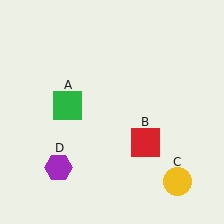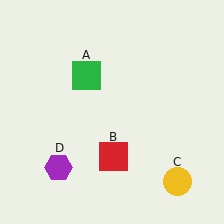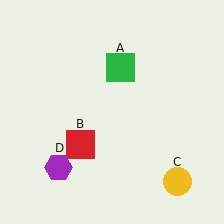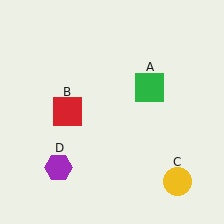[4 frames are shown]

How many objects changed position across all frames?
2 objects changed position: green square (object A), red square (object B).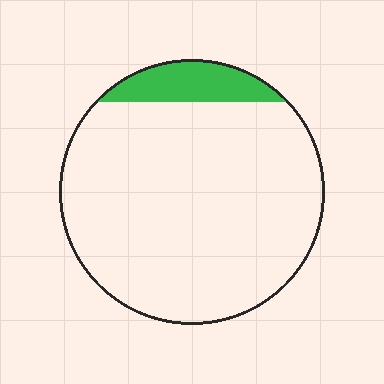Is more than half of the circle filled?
No.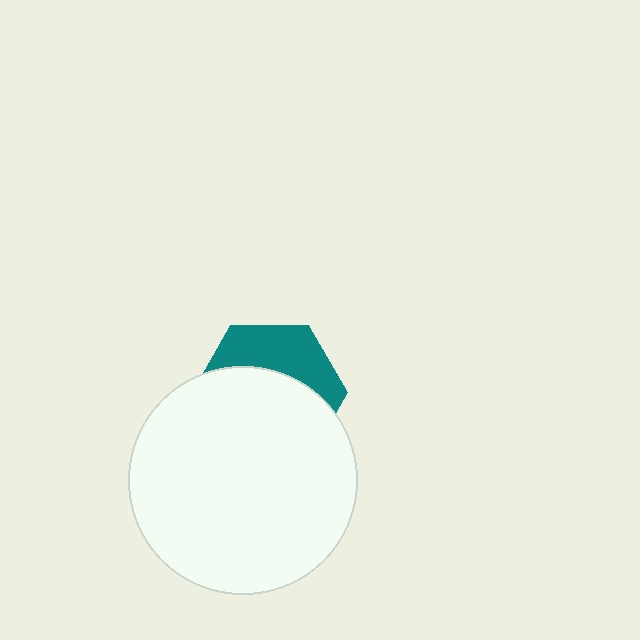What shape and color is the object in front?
The object in front is a white circle.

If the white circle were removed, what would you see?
You would see the complete teal hexagon.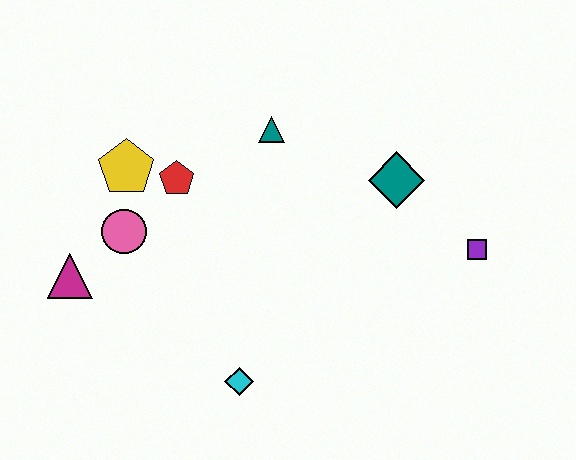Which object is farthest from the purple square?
The magenta triangle is farthest from the purple square.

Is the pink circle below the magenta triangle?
No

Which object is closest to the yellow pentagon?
The red pentagon is closest to the yellow pentagon.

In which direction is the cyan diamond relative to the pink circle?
The cyan diamond is below the pink circle.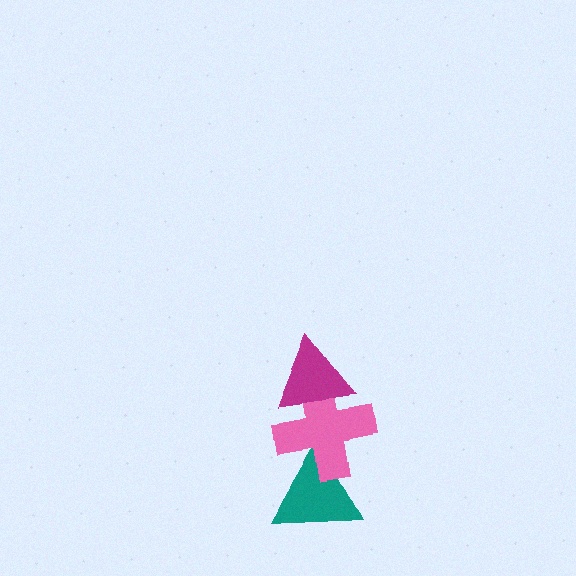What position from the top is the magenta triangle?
The magenta triangle is 1st from the top.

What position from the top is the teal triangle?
The teal triangle is 3rd from the top.